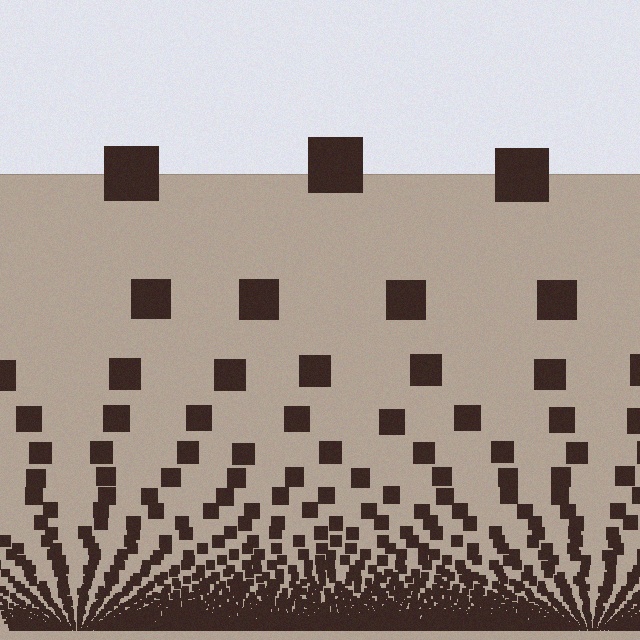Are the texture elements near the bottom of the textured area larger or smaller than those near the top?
Smaller. The gradient is inverted — elements near the bottom are smaller and denser.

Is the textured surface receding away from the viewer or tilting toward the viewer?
The surface appears to tilt toward the viewer. Texture elements get larger and sparser toward the top.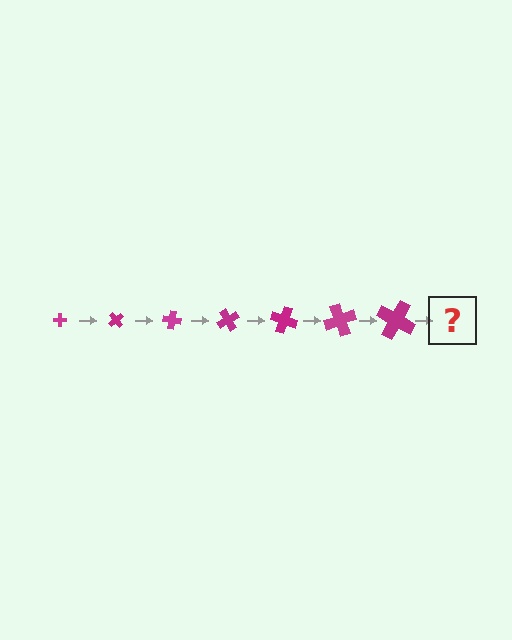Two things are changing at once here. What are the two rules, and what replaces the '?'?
The two rules are that the cross grows larger each step and it rotates 50 degrees each step. The '?' should be a cross, larger than the previous one and rotated 350 degrees from the start.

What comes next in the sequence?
The next element should be a cross, larger than the previous one and rotated 350 degrees from the start.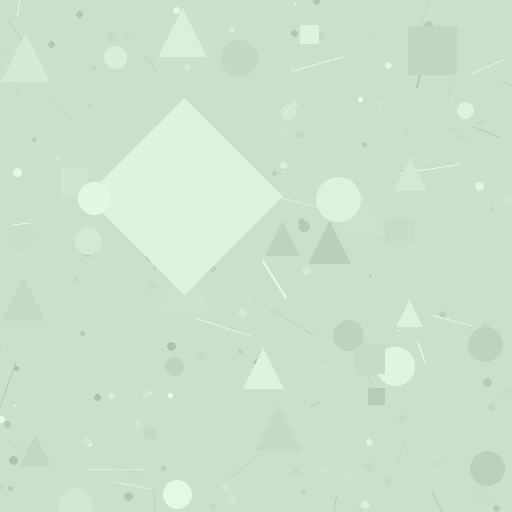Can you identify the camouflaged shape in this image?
The camouflaged shape is a diamond.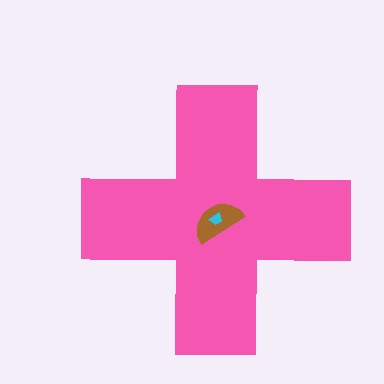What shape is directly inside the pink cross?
The brown semicircle.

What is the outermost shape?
The pink cross.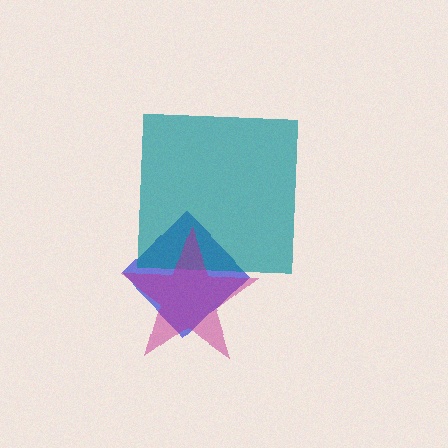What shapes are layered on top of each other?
The layered shapes are: a blue diamond, a teal square, a magenta star.